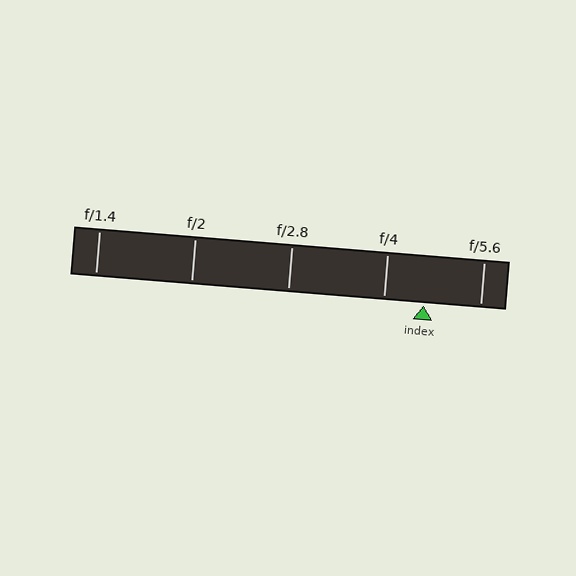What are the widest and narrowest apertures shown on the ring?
The widest aperture shown is f/1.4 and the narrowest is f/5.6.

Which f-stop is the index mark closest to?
The index mark is closest to f/4.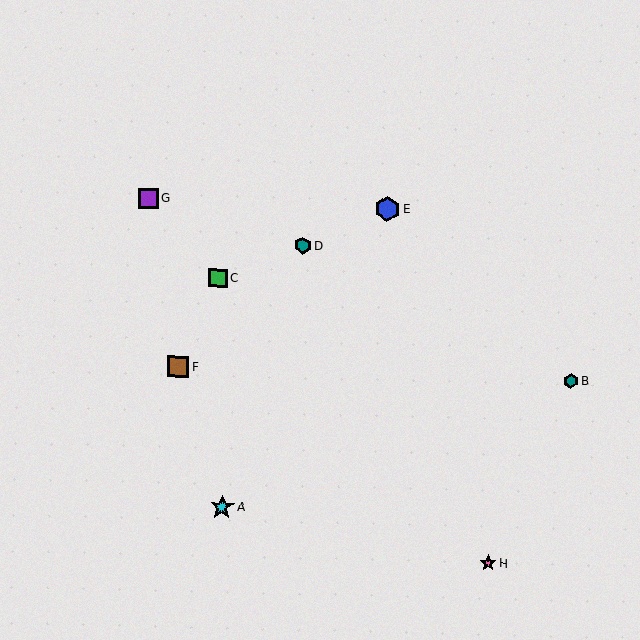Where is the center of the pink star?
The center of the pink star is at (488, 563).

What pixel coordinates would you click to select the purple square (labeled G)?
Click at (148, 198) to select the purple square G.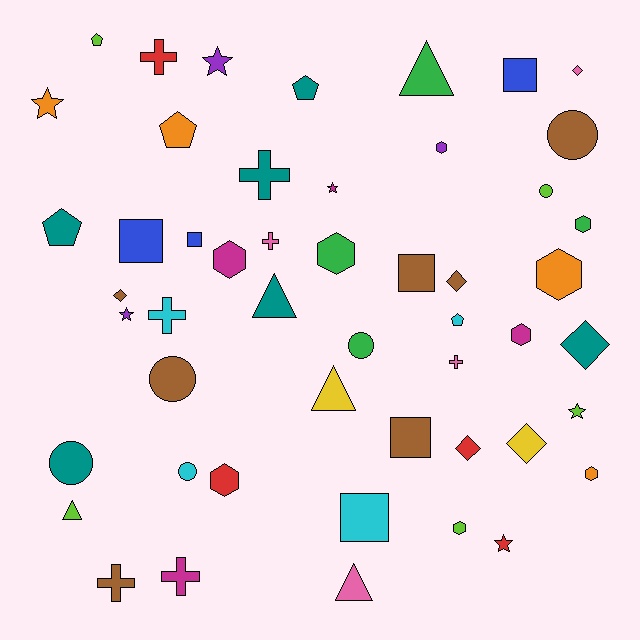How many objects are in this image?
There are 50 objects.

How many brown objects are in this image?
There are 7 brown objects.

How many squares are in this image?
There are 6 squares.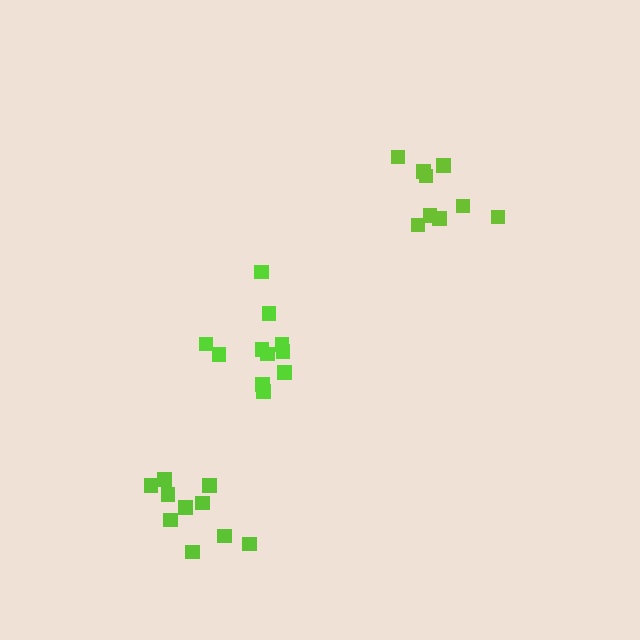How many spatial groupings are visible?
There are 3 spatial groupings.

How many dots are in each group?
Group 1: 11 dots, Group 2: 9 dots, Group 3: 10 dots (30 total).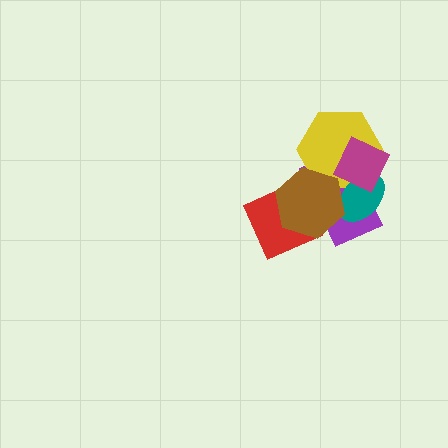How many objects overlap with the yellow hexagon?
4 objects overlap with the yellow hexagon.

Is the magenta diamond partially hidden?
No, no other shape covers it.